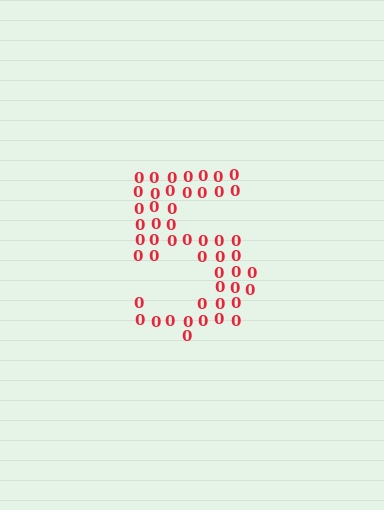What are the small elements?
The small elements are digit 0's.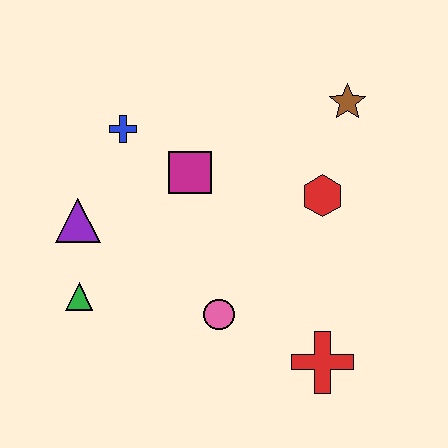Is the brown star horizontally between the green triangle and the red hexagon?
No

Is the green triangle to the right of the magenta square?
No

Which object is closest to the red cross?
The pink circle is closest to the red cross.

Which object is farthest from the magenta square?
The red cross is farthest from the magenta square.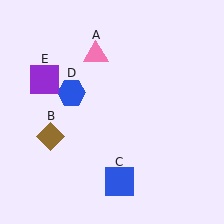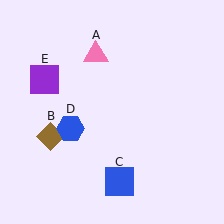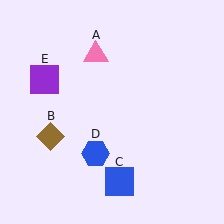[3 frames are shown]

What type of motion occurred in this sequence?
The blue hexagon (object D) rotated counterclockwise around the center of the scene.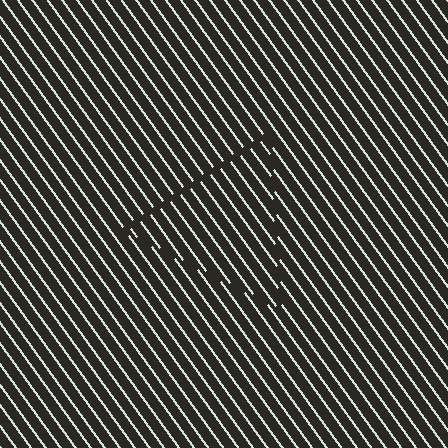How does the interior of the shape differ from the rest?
The interior of the shape contains the same grating, shifted by half a period — the contour is defined by the phase discontinuity where line-ends from the inner and outer gratings abut.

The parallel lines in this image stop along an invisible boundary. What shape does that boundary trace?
An illusory triangle. The interior of the shape contains the same grating, shifted by half a period — the contour is defined by the phase discontinuity where line-ends from the inner and outer gratings abut.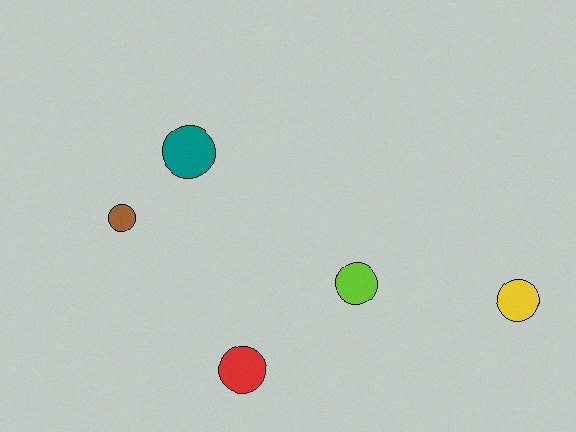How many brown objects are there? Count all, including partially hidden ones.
There is 1 brown object.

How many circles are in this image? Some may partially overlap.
There are 5 circles.